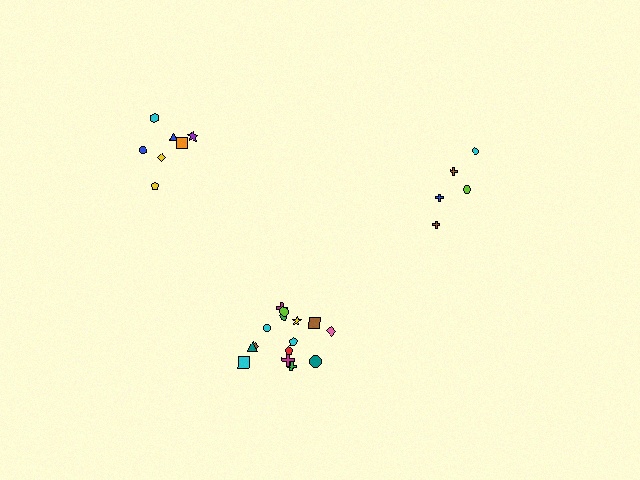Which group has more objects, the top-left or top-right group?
The top-left group.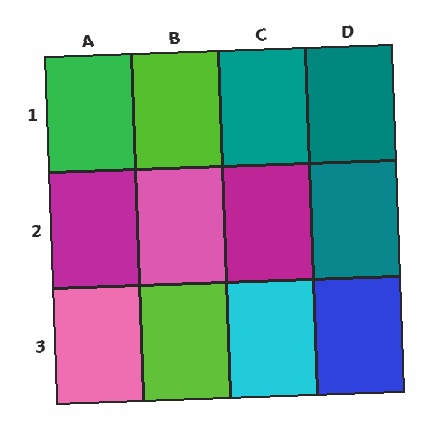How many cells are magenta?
2 cells are magenta.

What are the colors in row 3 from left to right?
Pink, lime, cyan, blue.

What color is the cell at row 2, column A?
Magenta.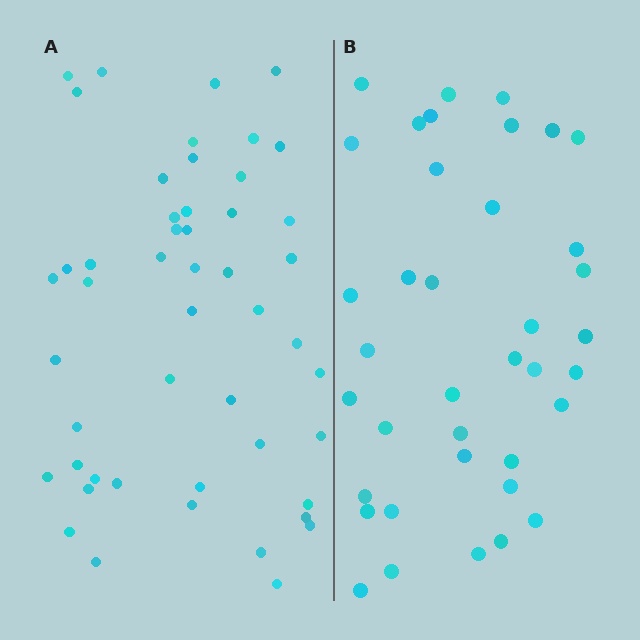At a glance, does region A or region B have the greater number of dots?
Region A (the left region) has more dots.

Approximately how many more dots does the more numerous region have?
Region A has roughly 12 or so more dots than region B.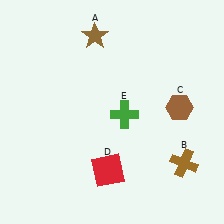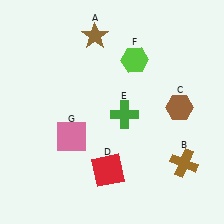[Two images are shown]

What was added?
A lime hexagon (F), a pink square (G) were added in Image 2.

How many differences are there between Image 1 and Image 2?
There are 2 differences between the two images.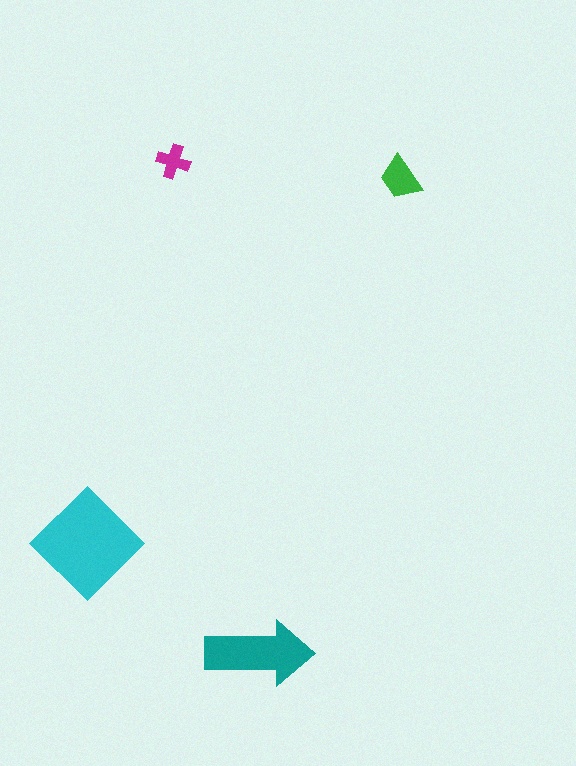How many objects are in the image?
There are 4 objects in the image.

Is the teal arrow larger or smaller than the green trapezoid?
Larger.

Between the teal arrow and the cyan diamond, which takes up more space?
The cyan diamond.